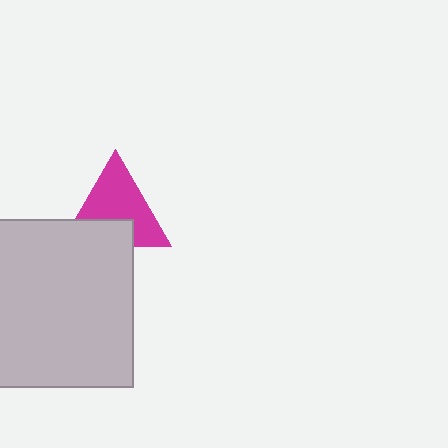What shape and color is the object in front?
The object in front is a light gray square.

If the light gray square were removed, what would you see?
You would see the complete magenta triangle.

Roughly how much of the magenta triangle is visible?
Most of it is visible (roughly 67%).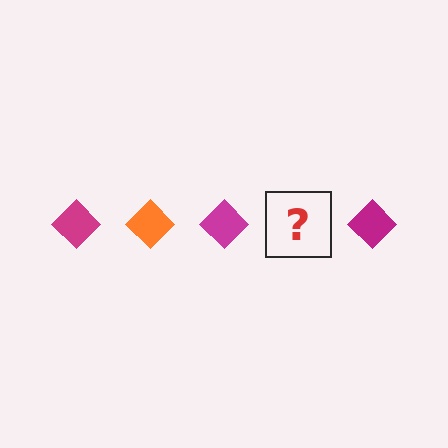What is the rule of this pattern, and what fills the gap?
The rule is that the pattern cycles through magenta, orange diamonds. The gap should be filled with an orange diamond.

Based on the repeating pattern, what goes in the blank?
The blank should be an orange diamond.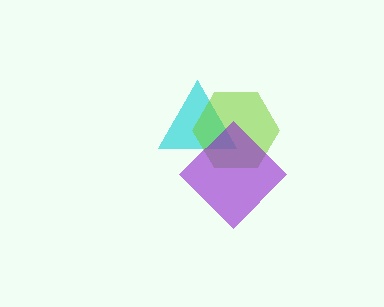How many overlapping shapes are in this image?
There are 3 overlapping shapes in the image.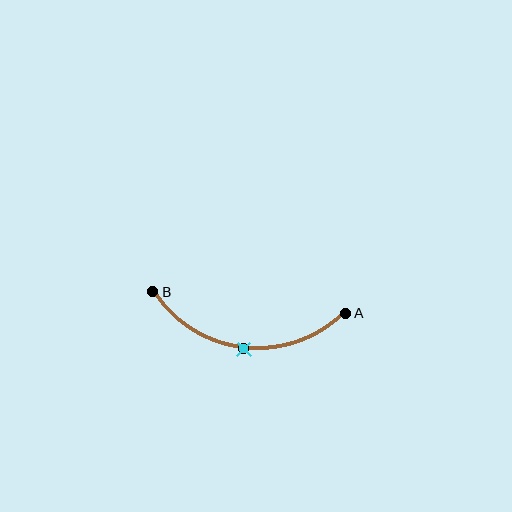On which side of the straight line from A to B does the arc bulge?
The arc bulges below the straight line connecting A and B.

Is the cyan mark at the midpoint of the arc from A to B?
Yes. The cyan mark lies on the arc at equal arc-length from both A and B — it is the arc midpoint.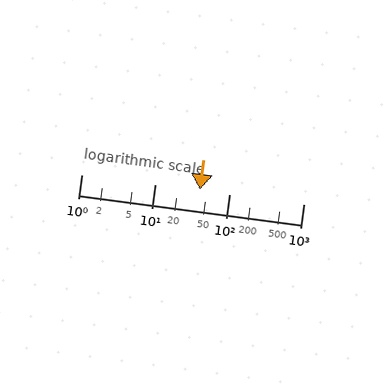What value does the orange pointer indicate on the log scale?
The pointer indicates approximately 40.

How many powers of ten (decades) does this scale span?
The scale spans 3 decades, from 1 to 1000.